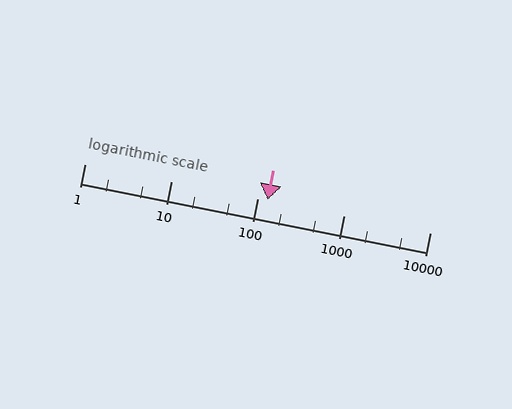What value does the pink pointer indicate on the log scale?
The pointer indicates approximately 130.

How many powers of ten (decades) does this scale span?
The scale spans 4 decades, from 1 to 10000.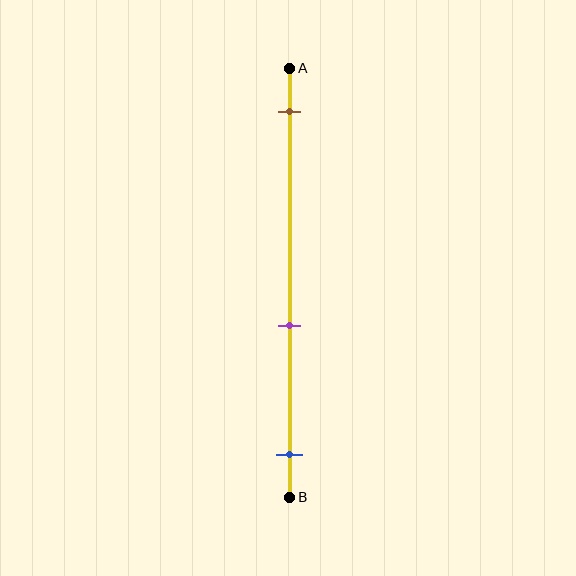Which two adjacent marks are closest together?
The purple and blue marks are the closest adjacent pair.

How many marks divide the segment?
There are 3 marks dividing the segment.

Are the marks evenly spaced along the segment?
No, the marks are not evenly spaced.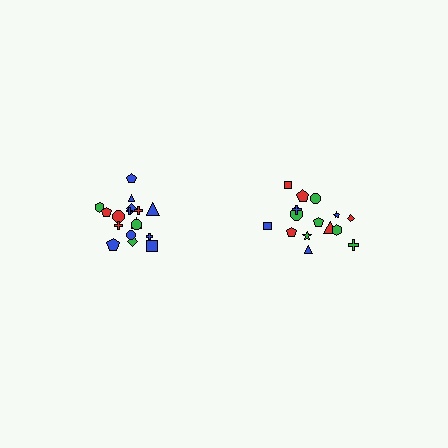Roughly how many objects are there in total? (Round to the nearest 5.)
Roughly 35 objects in total.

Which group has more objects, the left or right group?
The left group.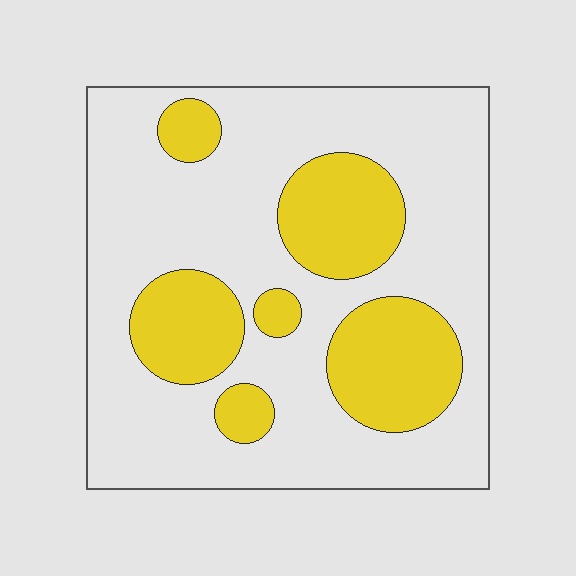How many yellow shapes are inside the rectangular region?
6.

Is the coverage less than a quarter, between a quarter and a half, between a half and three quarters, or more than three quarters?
Between a quarter and a half.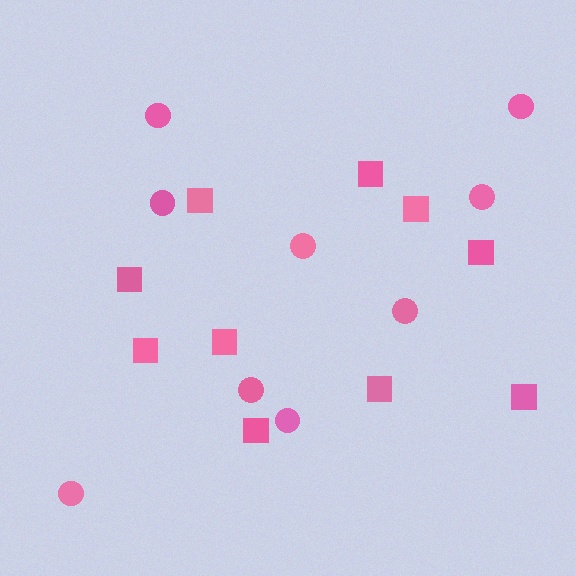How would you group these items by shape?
There are 2 groups: one group of squares (10) and one group of circles (9).